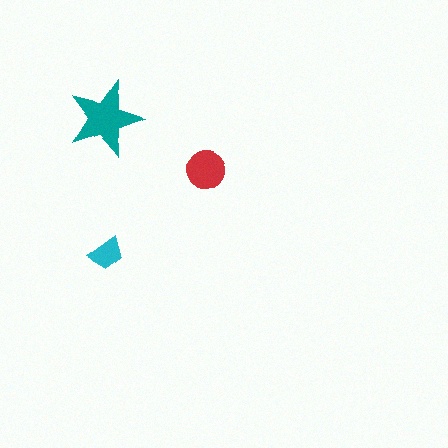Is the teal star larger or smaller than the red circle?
Larger.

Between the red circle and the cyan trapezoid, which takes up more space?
The red circle.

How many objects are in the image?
There are 3 objects in the image.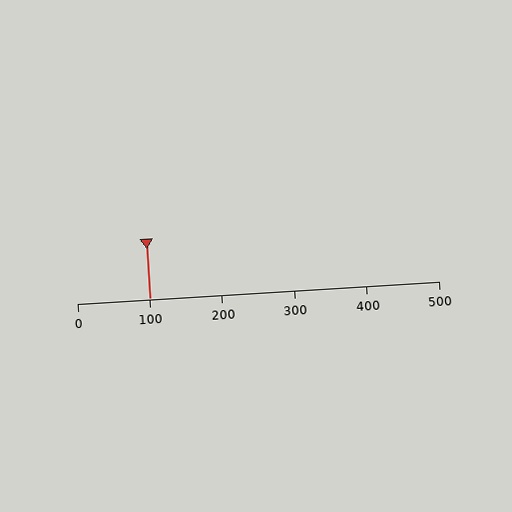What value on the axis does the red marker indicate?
The marker indicates approximately 100.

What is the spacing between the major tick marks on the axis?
The major ticks are spaced 100 apart.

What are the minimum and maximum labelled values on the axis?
The axis runs from 0 to 500.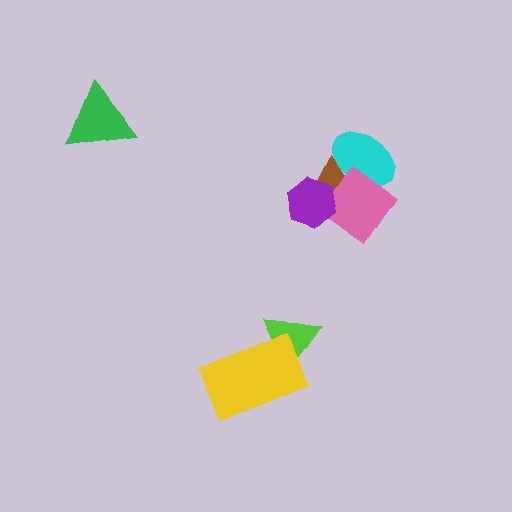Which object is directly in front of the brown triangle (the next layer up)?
The cyan ellipse is directly in front of the brown triangle.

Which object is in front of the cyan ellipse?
The pink diamond is in front of the cyan ellipse.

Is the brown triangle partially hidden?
Yes, it is partially covered by another shape.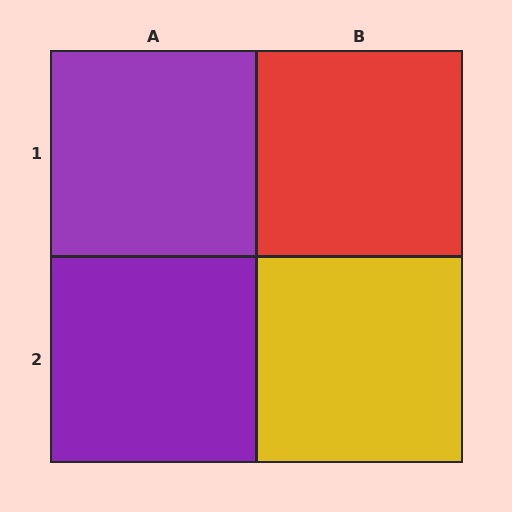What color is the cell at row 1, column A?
Purple.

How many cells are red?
1 cell is red.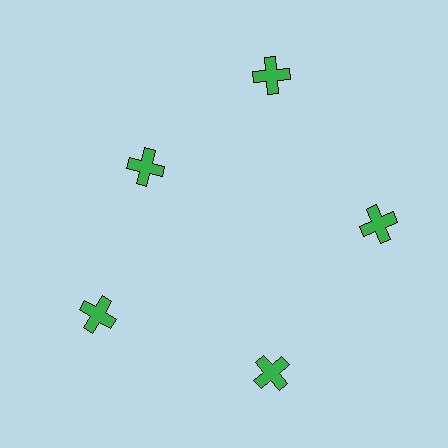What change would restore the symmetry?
The symmetry would be restored by moving it outward, back onto the ring so that all 5 crosses sit at equal angles and equal distance from the center.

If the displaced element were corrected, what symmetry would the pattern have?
It would have 5-fold rotational symmetry — the pattern would map onto itself every 72 degrees.